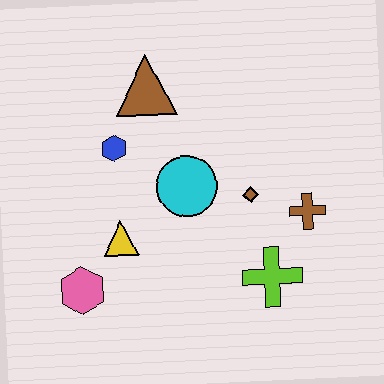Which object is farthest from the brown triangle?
The lime cross is farthest from the brown triangle.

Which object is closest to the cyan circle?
The brown diamond is closest to the cyan circle.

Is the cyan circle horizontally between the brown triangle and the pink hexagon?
No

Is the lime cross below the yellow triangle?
Yes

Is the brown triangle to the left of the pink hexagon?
No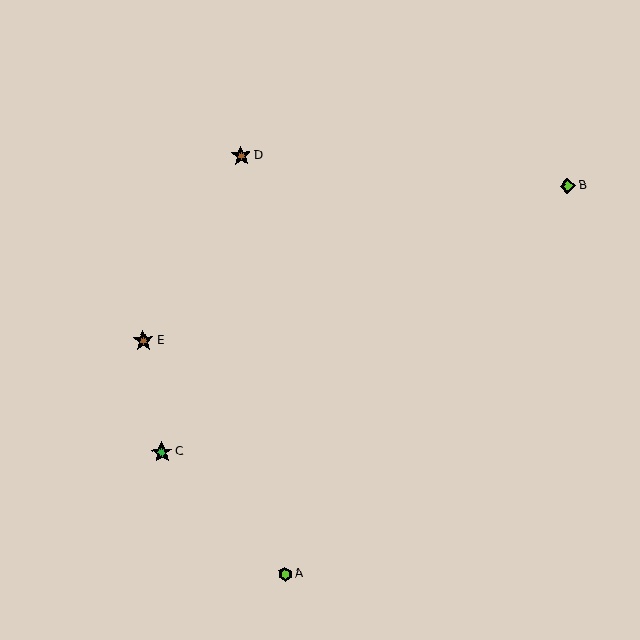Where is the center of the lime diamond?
The center of the lime diamond is at (567, 186).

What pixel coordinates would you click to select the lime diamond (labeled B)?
Click at (567, 186) to select the lime diamond B.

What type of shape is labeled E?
Shape E is a brown star.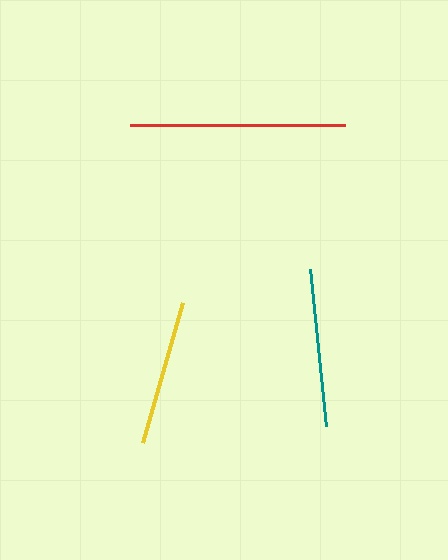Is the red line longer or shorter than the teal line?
The red line is longer than the teal line.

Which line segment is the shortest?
The yellow line is the shortest at approximately 146 pixels.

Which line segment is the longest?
The red line is the longest at approximately 215 pixels.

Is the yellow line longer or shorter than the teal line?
The teal line is longer than the yellow line.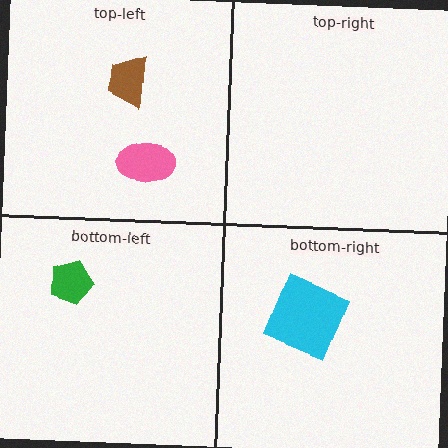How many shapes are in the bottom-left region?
1.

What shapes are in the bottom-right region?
The cyan square.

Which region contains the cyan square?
The bottom-right region.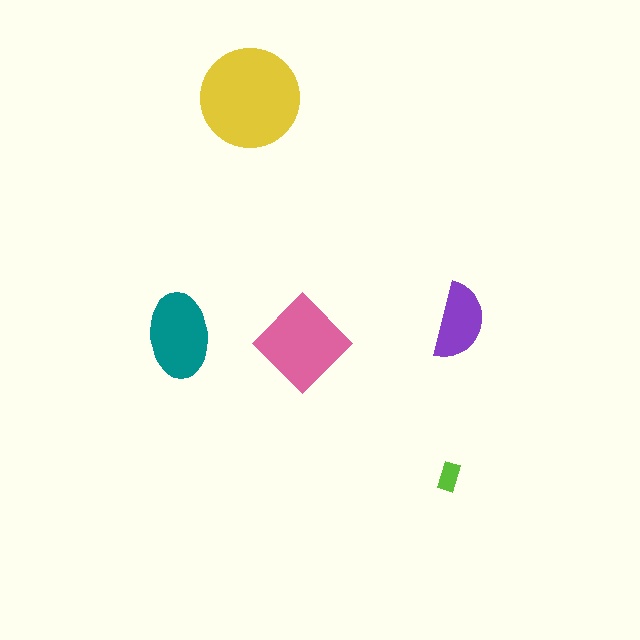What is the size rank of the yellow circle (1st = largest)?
1st.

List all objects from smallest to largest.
The lime rectangle, the purple semicircle, the teal ellipse, the pink diamond, the yellow circle.